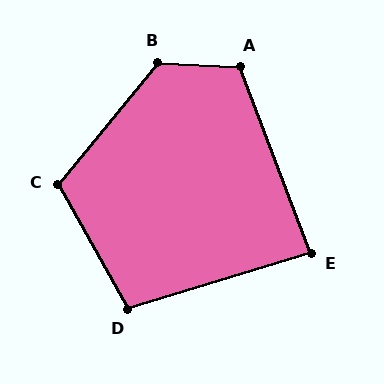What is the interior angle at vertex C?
Approximately 112 degrees (obtuse).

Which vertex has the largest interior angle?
B, at approximately 126 degrees.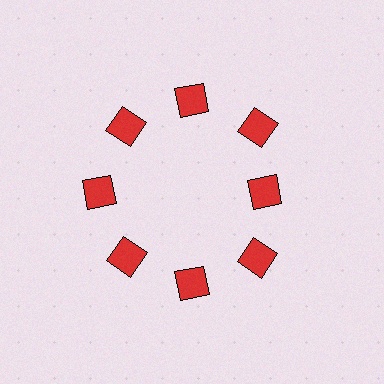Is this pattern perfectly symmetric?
No. The 8 red squares are arranged in a ring, but one element near the 3 o'clock position is pulled inward toward the center, breaking the 8-fold rotational symmetry.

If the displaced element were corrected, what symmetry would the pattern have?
It would have 8-fold rotational symmetry — the pattern would map onto itself every 45 degrees.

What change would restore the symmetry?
The symmetry would be restored by moving it outward, back onto the ring so that all 8 squares sit at equal angles and equal distance from the center.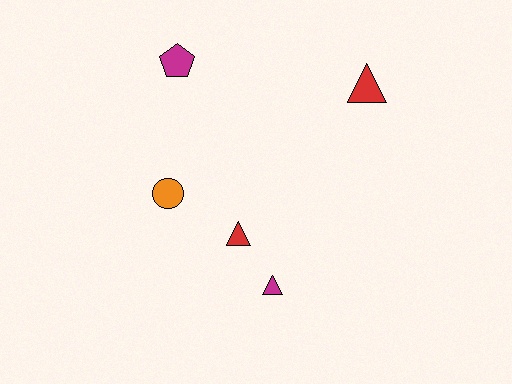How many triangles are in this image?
There are 3 triangles.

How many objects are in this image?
There are 5 objects.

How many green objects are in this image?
There are no green objects.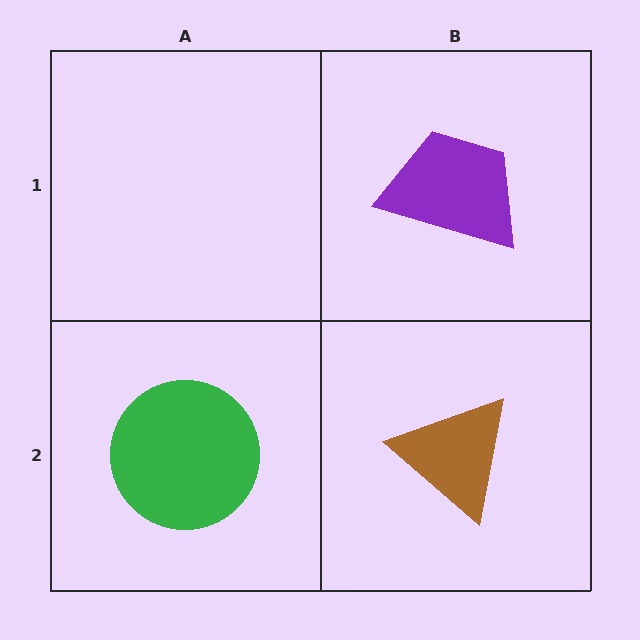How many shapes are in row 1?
1 shape.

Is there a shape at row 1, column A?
No, that cell is empty.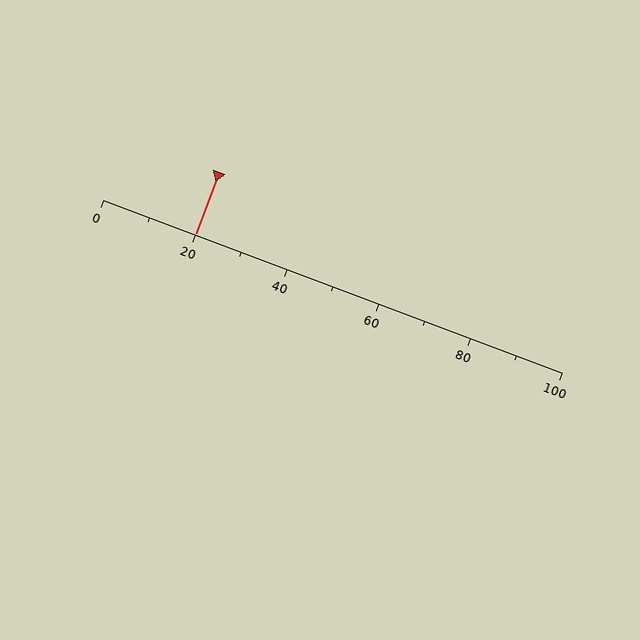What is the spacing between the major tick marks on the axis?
The major ticks are spaced 20 apart.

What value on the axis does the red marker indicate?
The marker indicates approximately 20.